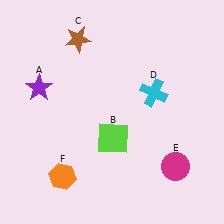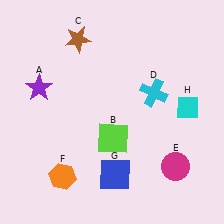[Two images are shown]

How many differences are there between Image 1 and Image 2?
There are 2 differences between the two images.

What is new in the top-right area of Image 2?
A cyan diamond (H) was added in the top-right area of Image 2.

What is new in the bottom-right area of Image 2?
A blue square (G) was added in the bottom-right area of Image 2.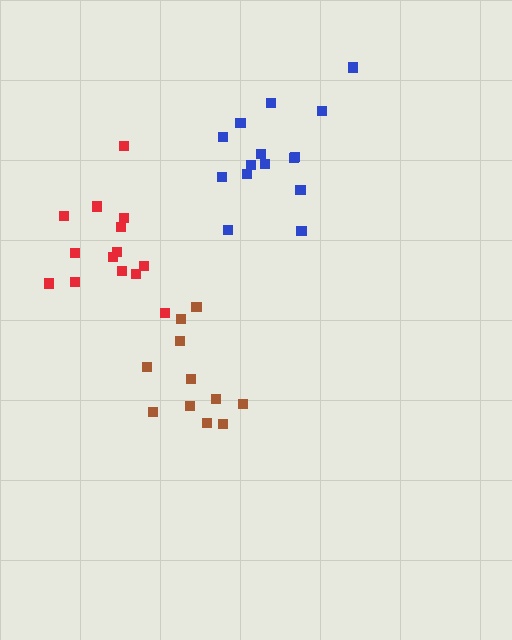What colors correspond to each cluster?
The clusters are colored: blue, red, brown.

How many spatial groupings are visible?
There are 3 spatial groupings.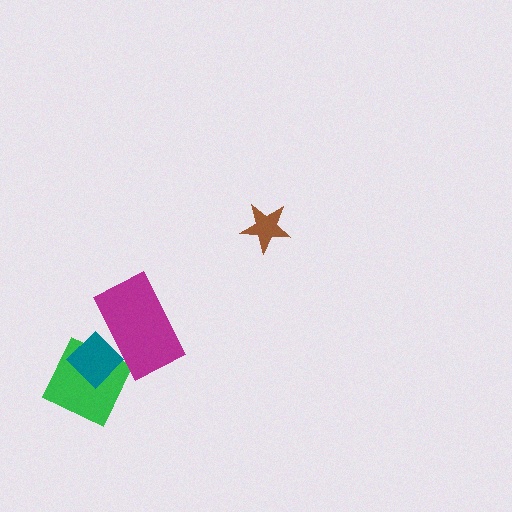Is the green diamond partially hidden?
Yes, it is partially covered by another shape.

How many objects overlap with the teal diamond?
2 objects overlap with the teal diamond.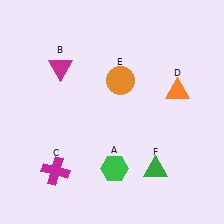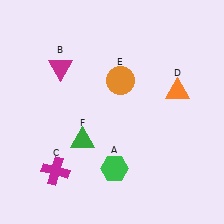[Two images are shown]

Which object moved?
The green triangle (F) moved left.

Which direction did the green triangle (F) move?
The green triangle (F) moved left.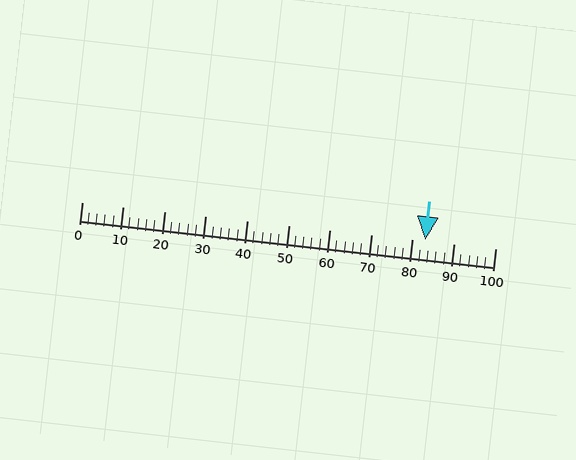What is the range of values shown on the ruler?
The ruler shows values from 0 to 100.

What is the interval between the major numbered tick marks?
The major tick marks are spaced 10 units apart.